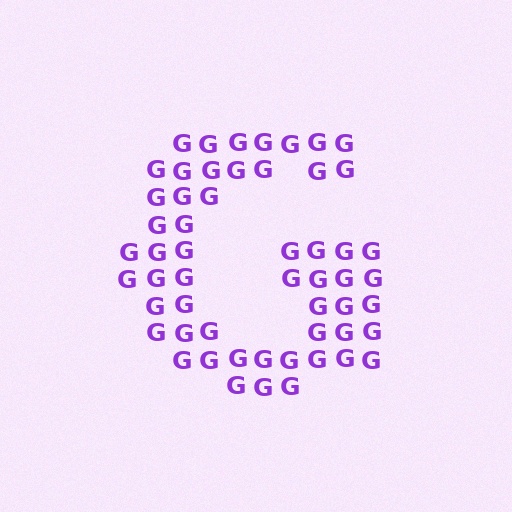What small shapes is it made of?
It is made of small letter G's.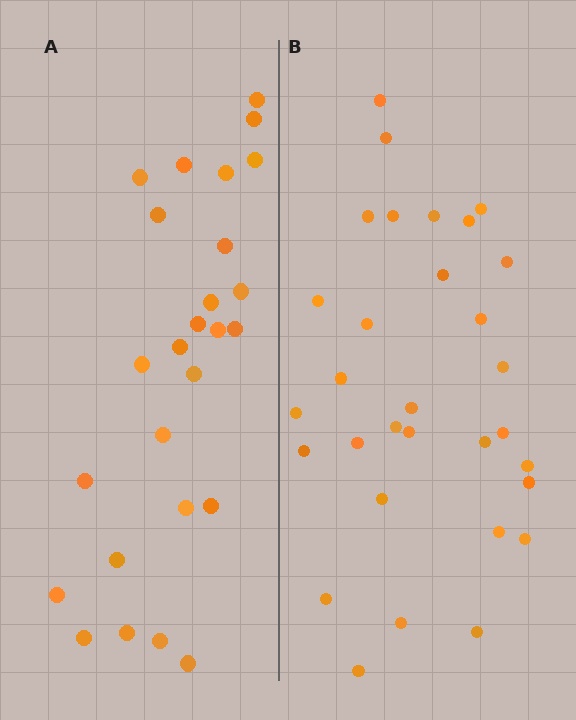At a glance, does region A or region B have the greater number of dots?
Region B (the right region) has more dots.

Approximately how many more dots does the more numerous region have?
Region B has about 5 more dots than region A.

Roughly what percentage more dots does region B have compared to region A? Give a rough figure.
About 20% more.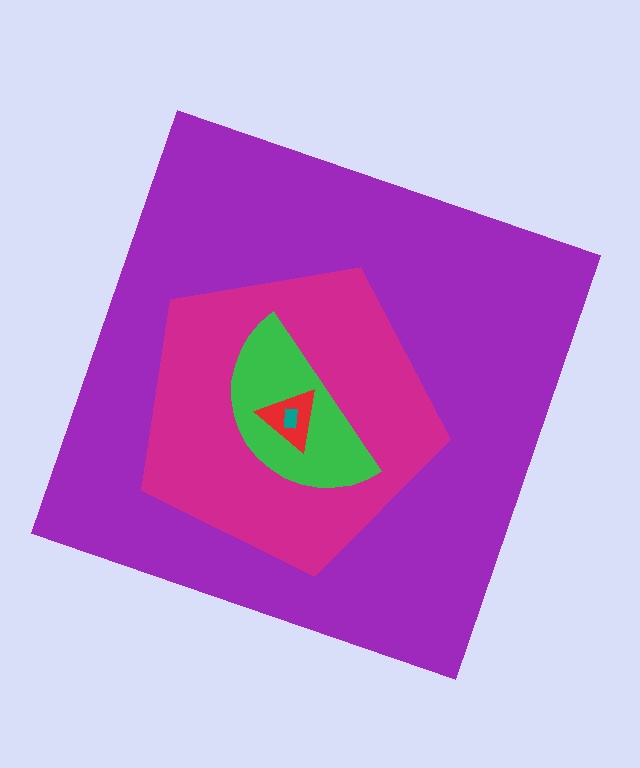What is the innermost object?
The teal rectangle.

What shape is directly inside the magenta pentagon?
The green semicircle.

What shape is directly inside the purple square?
The magenta pentagon.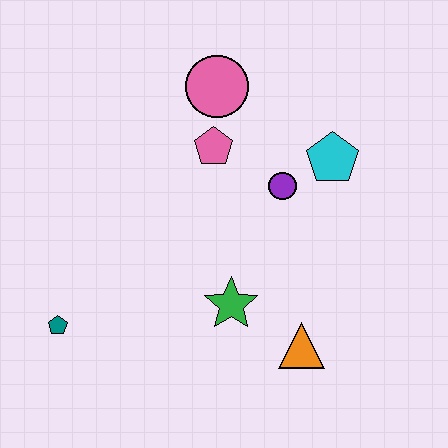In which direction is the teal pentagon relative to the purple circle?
The teal pentagon is to the left of the purple circle.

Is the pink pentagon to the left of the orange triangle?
Yes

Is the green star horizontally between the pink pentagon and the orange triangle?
Yes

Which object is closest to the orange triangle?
The green star is closest to the orange triangle.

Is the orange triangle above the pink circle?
No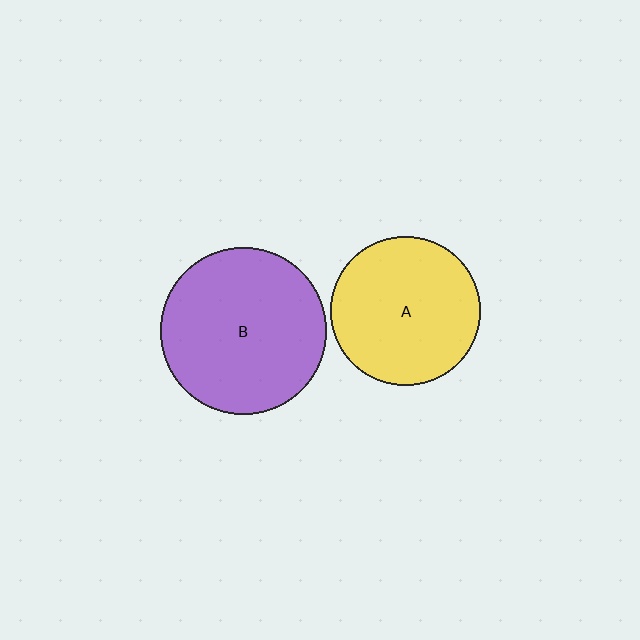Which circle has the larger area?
Circle B (purple).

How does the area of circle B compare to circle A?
Approximately 1.2 times.